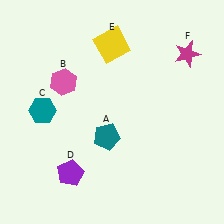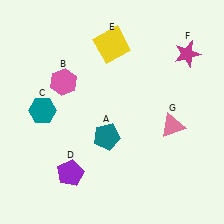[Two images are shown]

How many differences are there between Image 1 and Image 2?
There is 1 difference between the two images.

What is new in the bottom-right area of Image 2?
A pink triangle (G) was added in the bottom-right area of Image 2.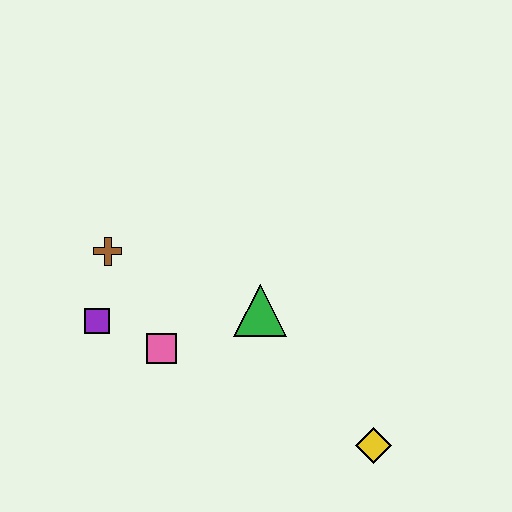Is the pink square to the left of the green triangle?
Yes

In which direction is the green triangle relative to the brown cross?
The green triangle is to the right of the brown cross.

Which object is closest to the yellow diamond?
The green triangle is closest to the yellow diamond.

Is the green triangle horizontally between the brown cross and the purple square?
No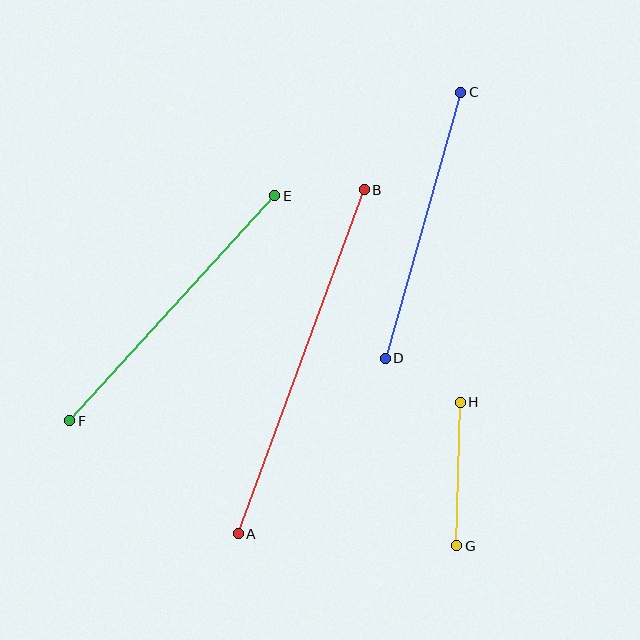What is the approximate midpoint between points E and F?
The midpoint is at approximately (172, 308) pixels.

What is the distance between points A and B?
The distance is approximately 367 pixels.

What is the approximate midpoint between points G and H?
The midpoint is at approximately (458, 474) pixels.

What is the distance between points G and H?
The distance is approximately 144 pixels.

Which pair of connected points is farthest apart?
Points A and B are farthest apart.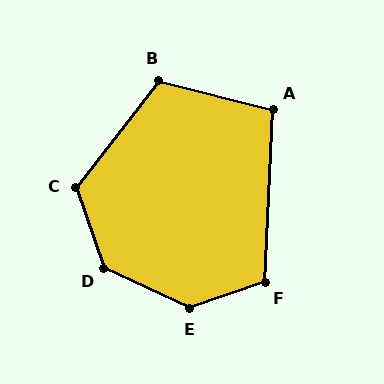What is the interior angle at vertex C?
Approximately 123 degrees (obtuse).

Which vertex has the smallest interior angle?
A, at approximately 101 degrees.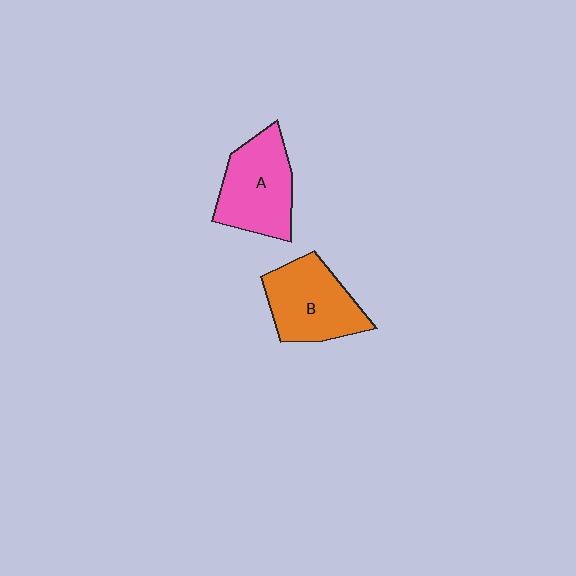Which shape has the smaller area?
Shape B (orange).